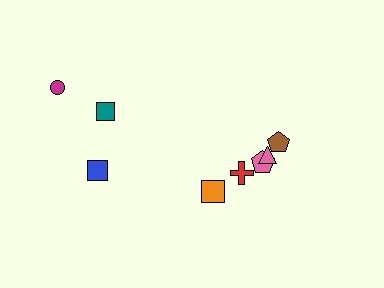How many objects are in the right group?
There are 5 objects.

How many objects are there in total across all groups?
There are 8 objects.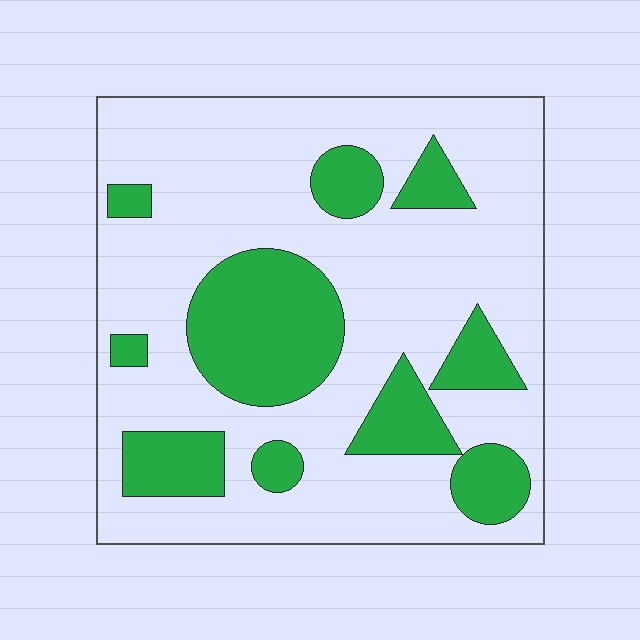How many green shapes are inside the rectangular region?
10.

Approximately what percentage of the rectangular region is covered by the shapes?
Approximately 25%.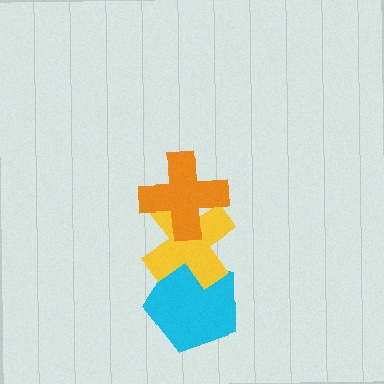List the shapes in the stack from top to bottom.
From top to bottom: the orange cross, the yellow cross, the cyan pentagon.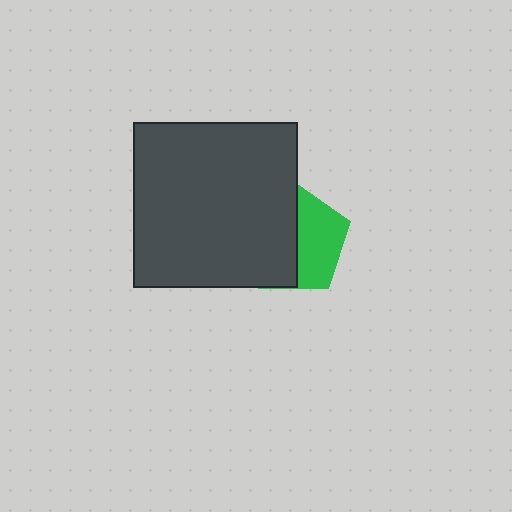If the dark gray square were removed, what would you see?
You would see the complete green pentagon.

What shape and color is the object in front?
The object in front is a dark gray square.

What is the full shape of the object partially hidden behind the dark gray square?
The partially hidden object is a green pentagon.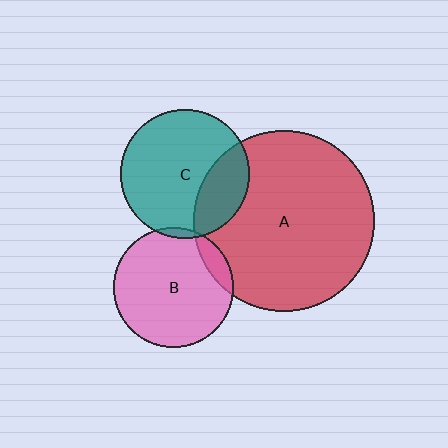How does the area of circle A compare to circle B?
Approximately 2.3 times.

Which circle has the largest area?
Circle A (red).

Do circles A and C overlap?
Yes.